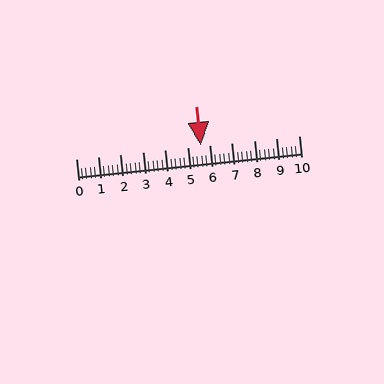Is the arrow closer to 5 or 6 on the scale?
The arrow is closer to 6.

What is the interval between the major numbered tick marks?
The major tick marks are spaced 1 units apart.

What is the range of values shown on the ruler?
The ruler shows values from 0 to 10.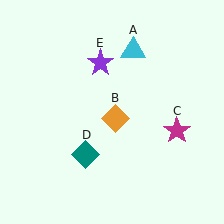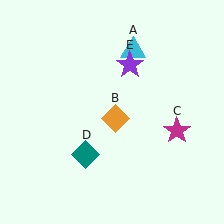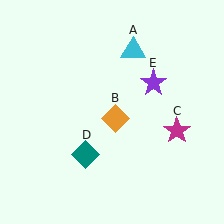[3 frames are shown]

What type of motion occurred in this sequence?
The purple star (object E) rotated clockwise around the center of the scene.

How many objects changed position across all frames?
1 object changed position: purple star (object E).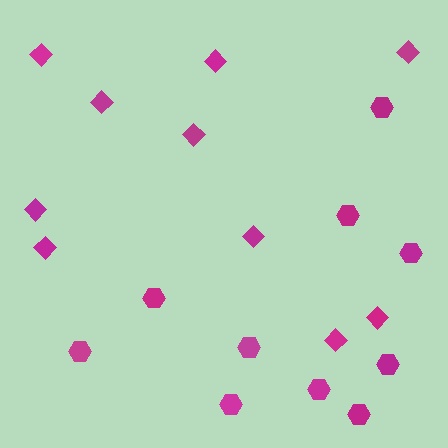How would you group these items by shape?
There are 2 groups: one group of hexagons (10) and one group of diamonds (10).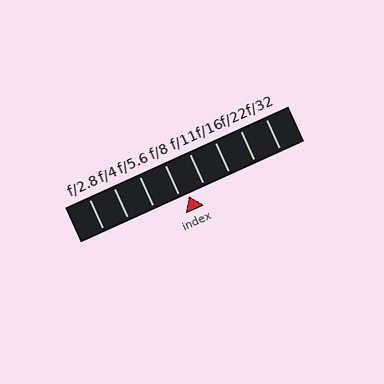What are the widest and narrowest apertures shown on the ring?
The widest aperture shown is f/2.8 and the narrowest is f/32.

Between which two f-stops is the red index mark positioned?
The index mark is between f/8 and f/11.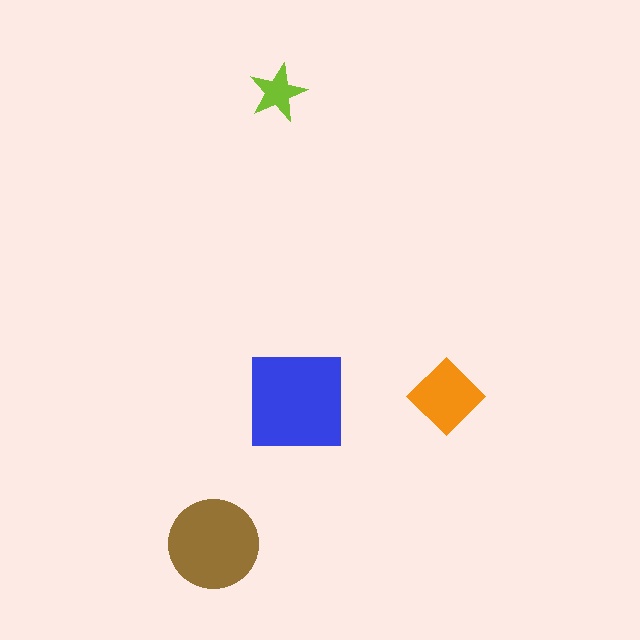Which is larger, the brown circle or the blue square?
The blue square.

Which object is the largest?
The blue square.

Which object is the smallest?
The lime star.